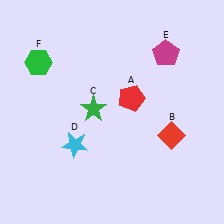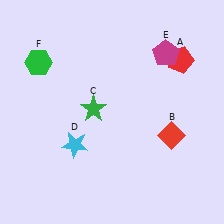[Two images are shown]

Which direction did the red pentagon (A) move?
The red pentagon (A) moved right.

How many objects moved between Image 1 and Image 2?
1 object moved between the two images.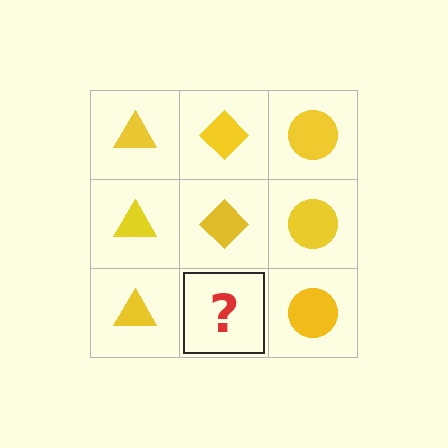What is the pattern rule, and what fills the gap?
The rule is that each column has a consistent shape. The gap should be filled with a yellow diamond.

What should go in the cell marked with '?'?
The missing cell should contain a yellow diamond.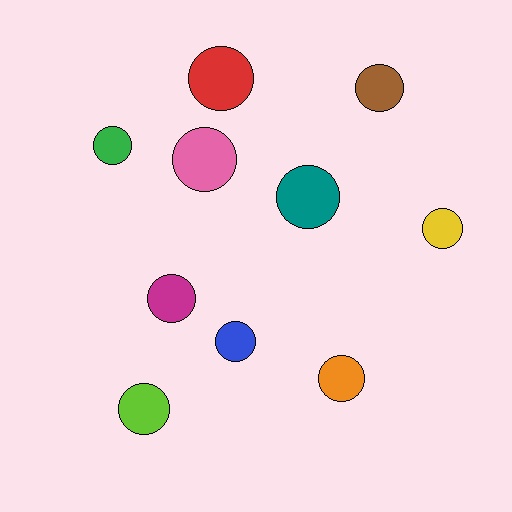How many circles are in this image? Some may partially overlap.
There are 10 circles.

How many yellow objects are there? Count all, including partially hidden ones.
There is 1 yellow object.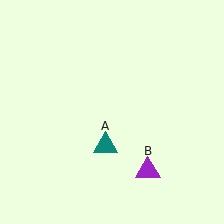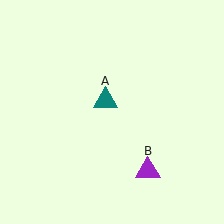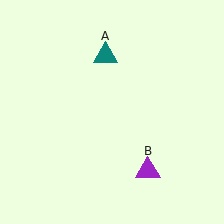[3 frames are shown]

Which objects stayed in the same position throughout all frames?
Purple triangle (object B) remained stationary.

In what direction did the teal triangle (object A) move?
The teal triangle (object A) moved up.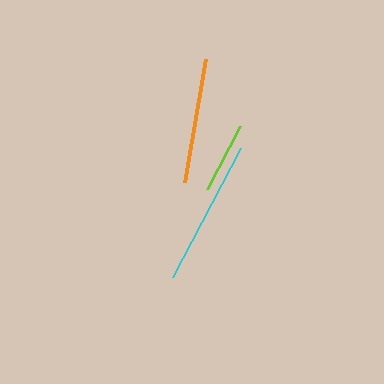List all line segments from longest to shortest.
From longest to shortest: cyan, orange, lime.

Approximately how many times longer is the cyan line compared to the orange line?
The cyan line is approximately 1.2 times the length of the orange line.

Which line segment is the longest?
The cyan line is the longest at approximately 146 pixels.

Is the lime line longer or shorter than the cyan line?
The cyan line is longer than the lime line.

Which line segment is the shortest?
The lime line is the shortest at approximately 71 pixels.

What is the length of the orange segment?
The orange segment is approximately 125 pixels long.